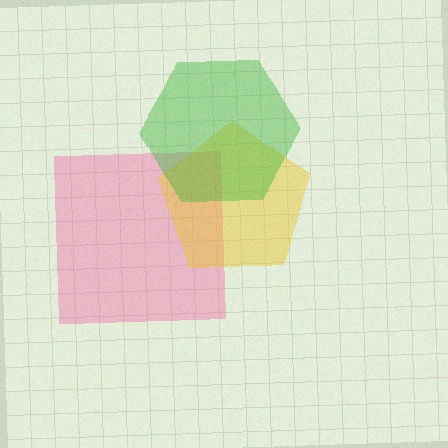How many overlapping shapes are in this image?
There are 3 overlapping shapes in the image.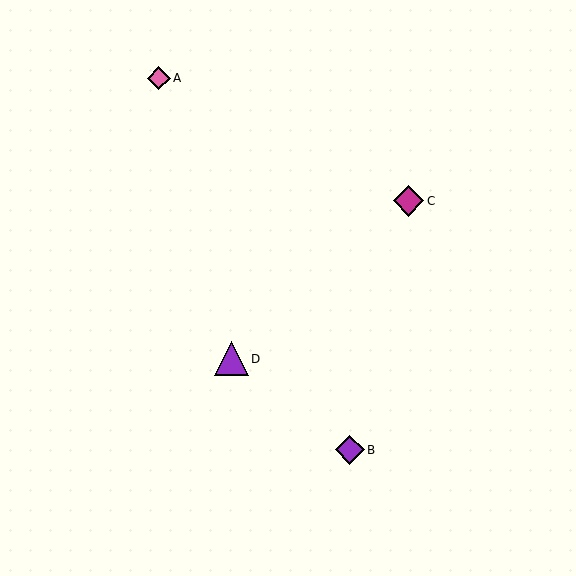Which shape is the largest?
The purple triangle (labeled D) is the largest.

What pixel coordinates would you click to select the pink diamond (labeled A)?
Click at (159, 78) to select the pink diamond A.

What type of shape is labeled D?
Shape D is a purple triangle.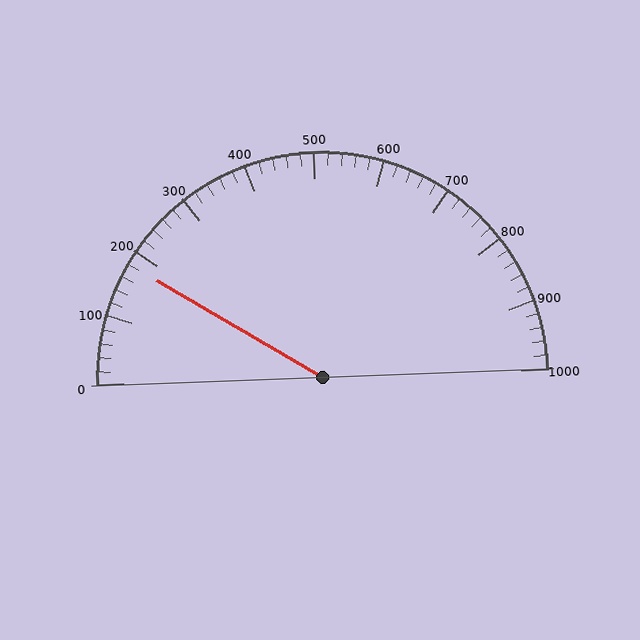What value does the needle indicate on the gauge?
The needle indicates approximately 180.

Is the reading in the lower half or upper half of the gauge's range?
The reading is in the lower half of the range (0 to 1000).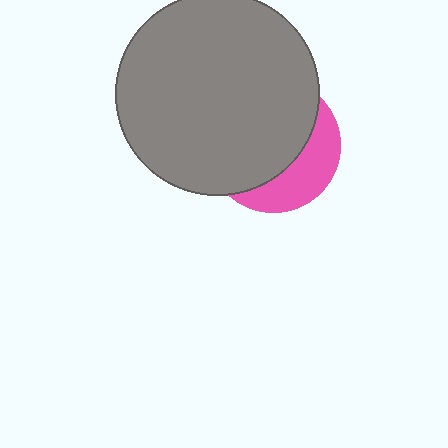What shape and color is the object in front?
The object in front is a gray circle.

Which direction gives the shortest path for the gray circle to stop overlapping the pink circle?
Moving toward the upper-left gives the shortest separation.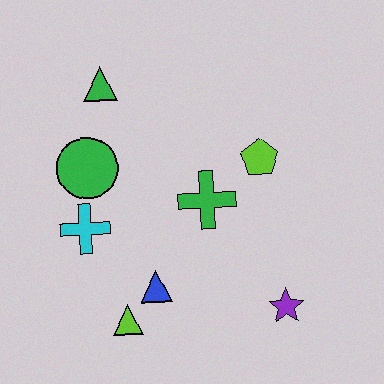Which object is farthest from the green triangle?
The purple star is farthest from the green triangle.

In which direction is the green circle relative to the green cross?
The green circle is to the left of the green cross.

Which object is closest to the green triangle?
The green circle is closest to the green triangle.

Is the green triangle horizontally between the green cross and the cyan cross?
Yes